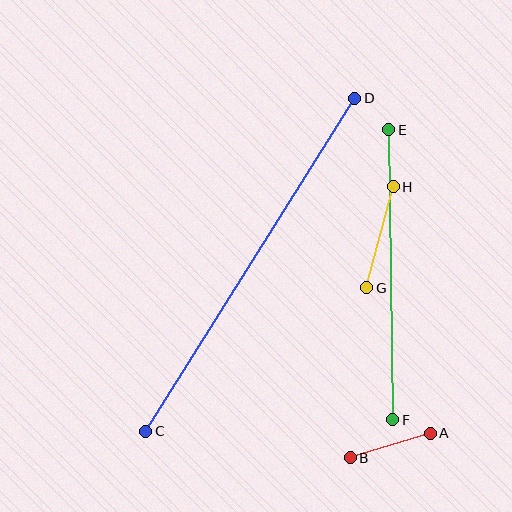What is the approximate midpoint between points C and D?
The midpoint is at approximately (250, 265) pixels.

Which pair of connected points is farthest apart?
Points C and D are farthest apart.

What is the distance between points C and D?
The distance is approximately 393 pixels.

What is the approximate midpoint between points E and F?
The midpoint is at approximately (391, 275) pixels.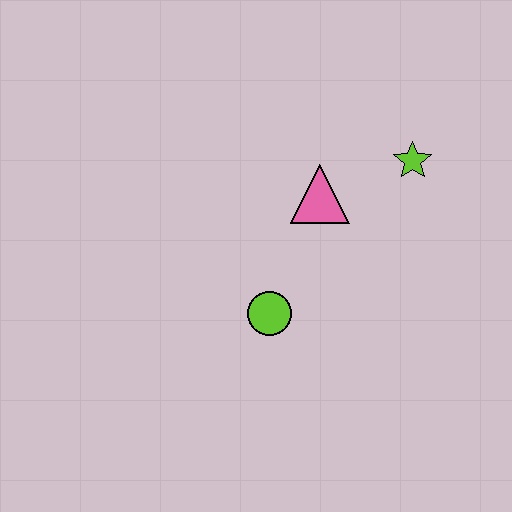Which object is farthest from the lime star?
The lime circle is farthest from the lime star.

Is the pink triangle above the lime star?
No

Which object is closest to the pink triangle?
The lime star is closest to the pink triangle.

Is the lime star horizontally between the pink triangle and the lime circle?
No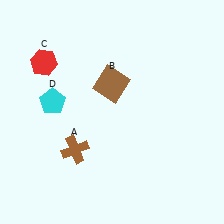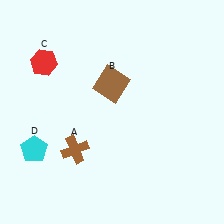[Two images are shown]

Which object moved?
The cyan pentagon (D) moved down.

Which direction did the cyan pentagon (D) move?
The cyan pentagon (D) moved down.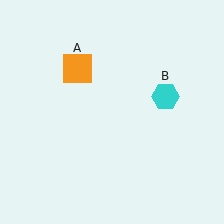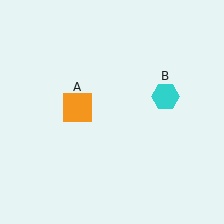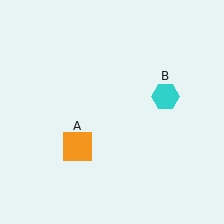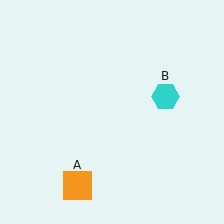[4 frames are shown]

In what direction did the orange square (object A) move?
The orange square (object A) moved down.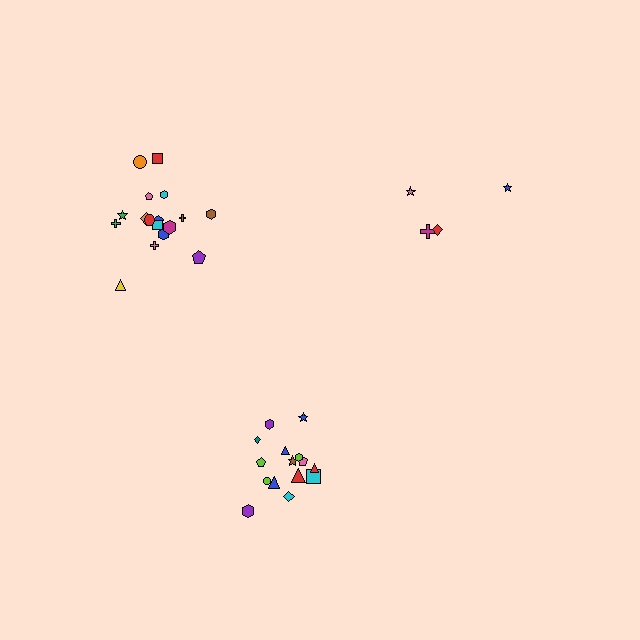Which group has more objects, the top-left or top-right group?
The top-left group.